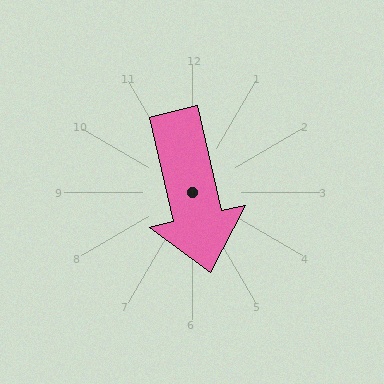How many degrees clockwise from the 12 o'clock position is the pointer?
Approximately 167 degrees.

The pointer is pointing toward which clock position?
Roughly 6 o'clock.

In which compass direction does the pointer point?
South.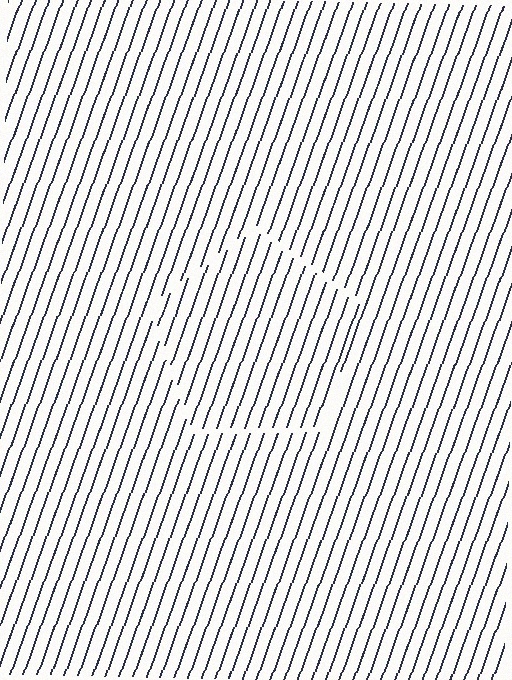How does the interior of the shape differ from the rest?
The interior of the shape contains the same grating, shifted by half a period — the contour is defined by the phase discontinuity where line-ends from the inner and outer gratings abut.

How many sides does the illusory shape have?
5 sides — the line-ends trace a pentagon.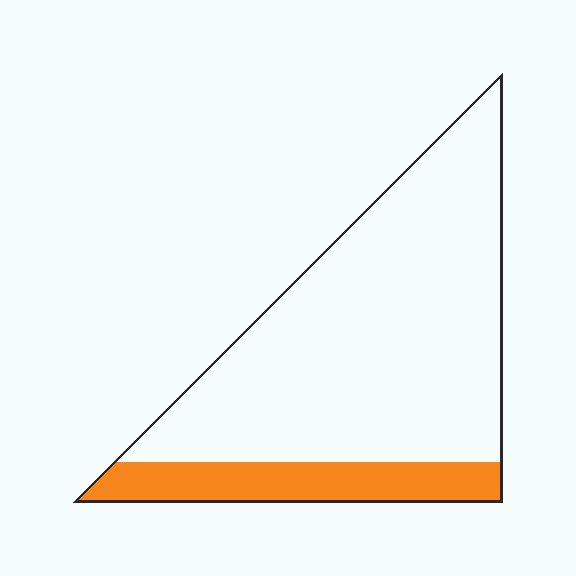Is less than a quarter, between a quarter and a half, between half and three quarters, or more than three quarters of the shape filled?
Less than a quarter.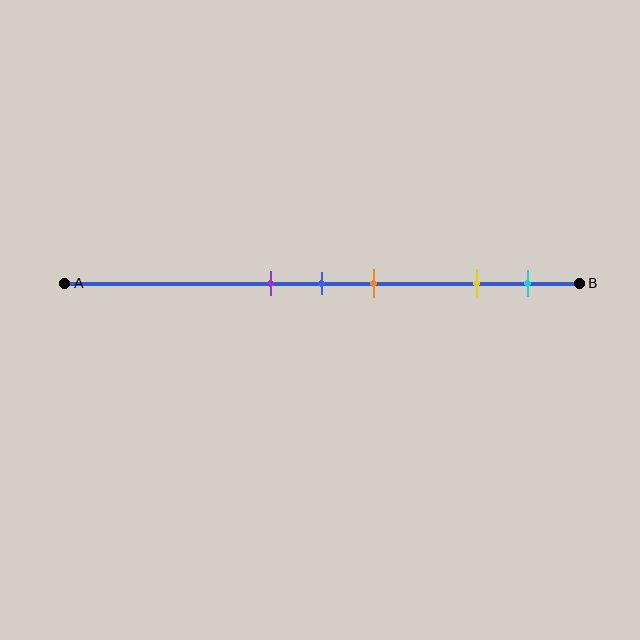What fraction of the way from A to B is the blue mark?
The blue mark is approximately 50% (0.5) of the way from A to B.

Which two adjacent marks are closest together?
The purple and blue marks are the closest adjacent pair.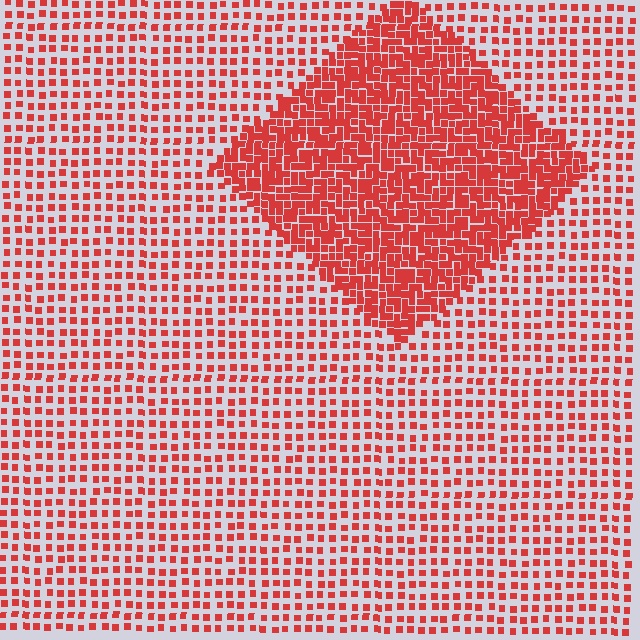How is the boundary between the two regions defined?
The boundary is defined by a change in element density (approximately 2.3x ratio). All elements are the same color, size, and shape.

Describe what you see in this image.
The image contains small red elements arranged at two different densities. A diamond-shaped region is visible where the elements are more densely packed than the surrounding area.